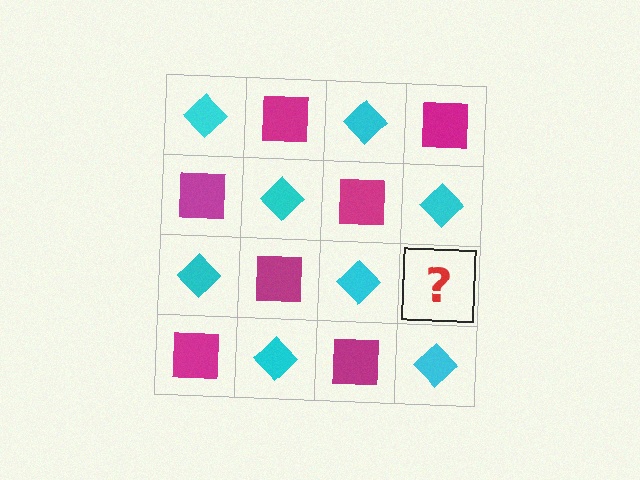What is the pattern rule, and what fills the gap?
The rule is that it alternates cyan diamond and magenta square in a checkerboard pattern. The gap should be filled with a magenta square.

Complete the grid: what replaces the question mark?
The question mark should be replaced with a magenta square.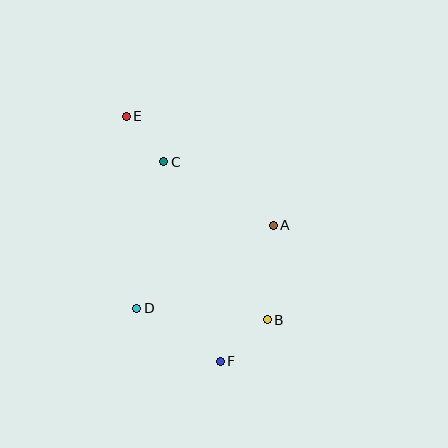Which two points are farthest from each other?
Points E and F are farthest from each other.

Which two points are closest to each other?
Points C and E are closest to each other.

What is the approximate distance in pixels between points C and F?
The distance between C and F is approximately 207 pixels.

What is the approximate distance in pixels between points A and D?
The distance between A and D is approximately 160 pixels.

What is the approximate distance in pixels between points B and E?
The distance between B and E is approximately 248 pixels.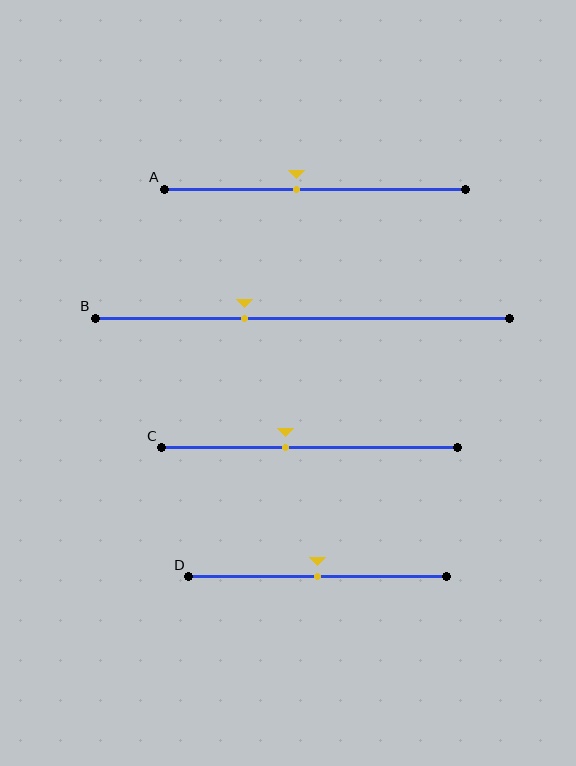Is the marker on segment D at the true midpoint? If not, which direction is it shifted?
Yes, the marker on segment D is at the true midpoint.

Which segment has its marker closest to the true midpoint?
Segment D has its marker closest to the true midpoint.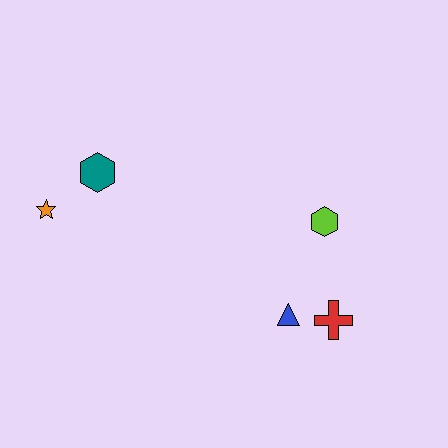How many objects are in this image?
There are 5 objects.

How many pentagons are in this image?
There are no pentagons.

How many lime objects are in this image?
There is 1 lime object.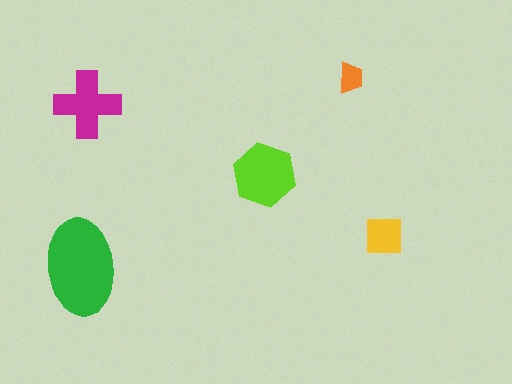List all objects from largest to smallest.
The green ellipse, the lime hexagon, the magenta cross, the yellow square, the orange trapezoid.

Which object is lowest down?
The green ellipse is bottommost.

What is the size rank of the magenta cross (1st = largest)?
3rd.